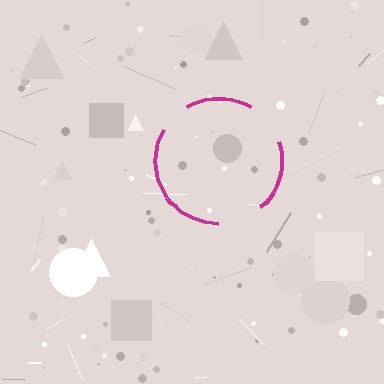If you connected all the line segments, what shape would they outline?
They would outline a circle.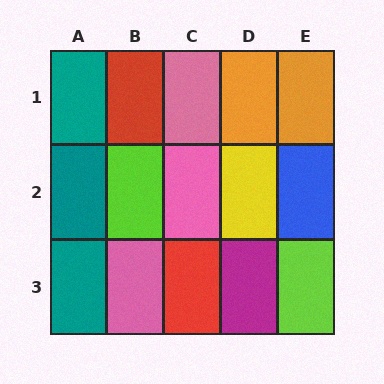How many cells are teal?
3 cells are teal.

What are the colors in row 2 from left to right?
Teal, lime, pink, yellow, blue.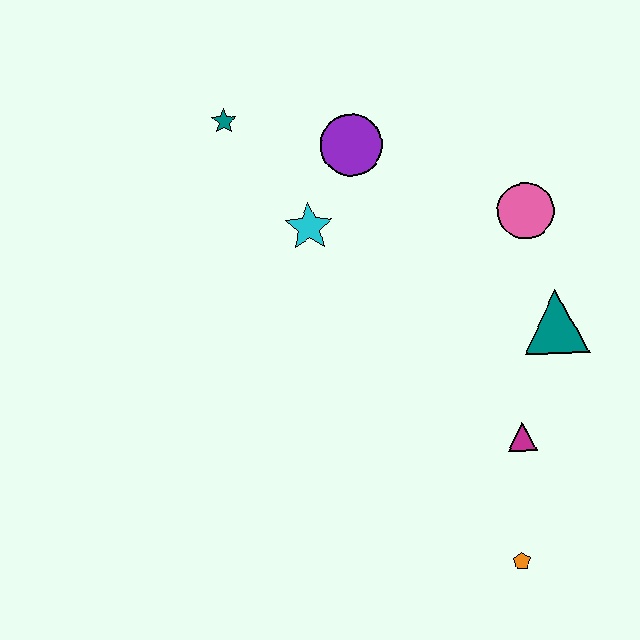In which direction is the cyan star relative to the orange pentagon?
The cyan star is above the orange pentagon.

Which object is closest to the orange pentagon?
The magenta triangle is closest to the orange pentagon.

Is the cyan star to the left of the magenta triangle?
Yes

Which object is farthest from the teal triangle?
The teal star is farthest from the teal triangle.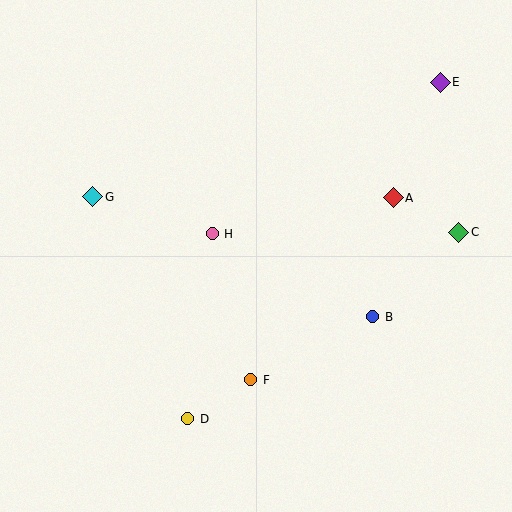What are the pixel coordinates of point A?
Point A is at (393, 198).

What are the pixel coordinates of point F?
Point F is at (251, 380).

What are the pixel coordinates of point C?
Point C is at (459, 232).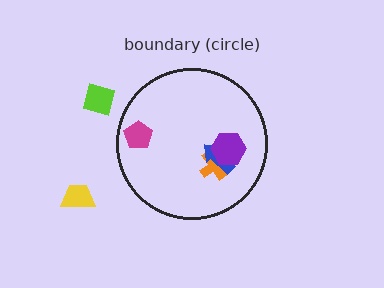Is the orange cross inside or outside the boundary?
Inside.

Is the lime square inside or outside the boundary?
Outside.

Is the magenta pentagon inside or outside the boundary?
Inside.